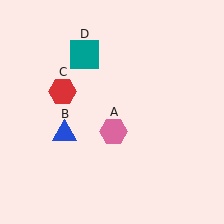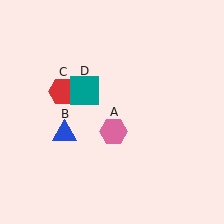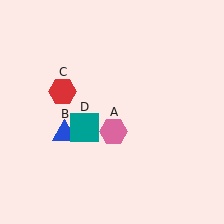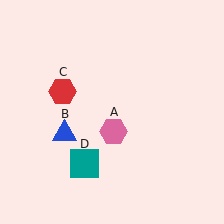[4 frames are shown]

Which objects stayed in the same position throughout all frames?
Pink hexagon (object A) and blue triangle (object B) and red hexagon (object C) remained stationary.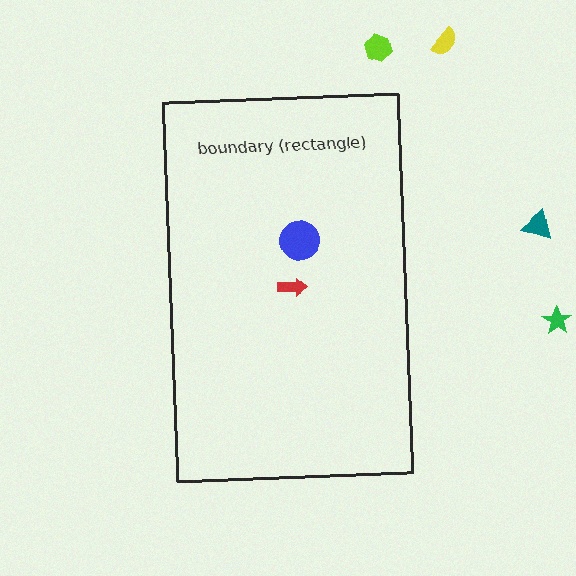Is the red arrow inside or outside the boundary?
Inside.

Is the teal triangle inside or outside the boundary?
Outside.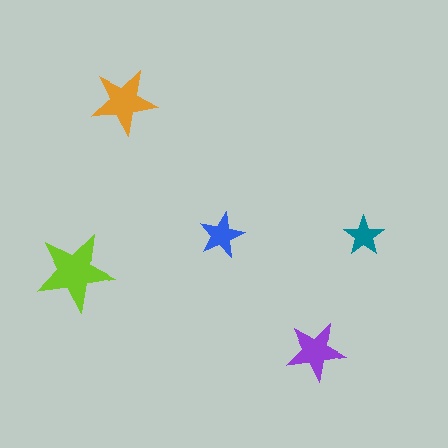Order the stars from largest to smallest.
the lime one, the orange one, the purple one, the blue one, the teal one.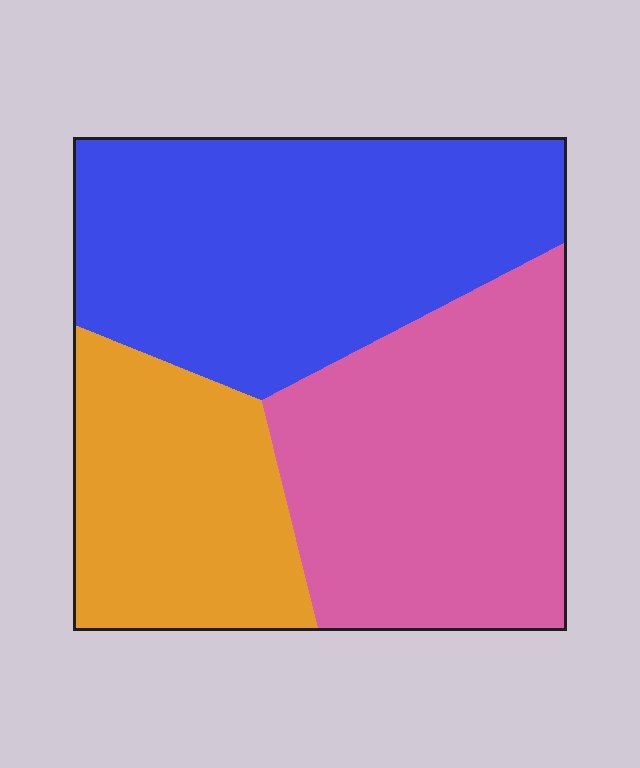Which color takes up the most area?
Blue, at roughly 40%.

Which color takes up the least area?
Orange, at roughly 25%.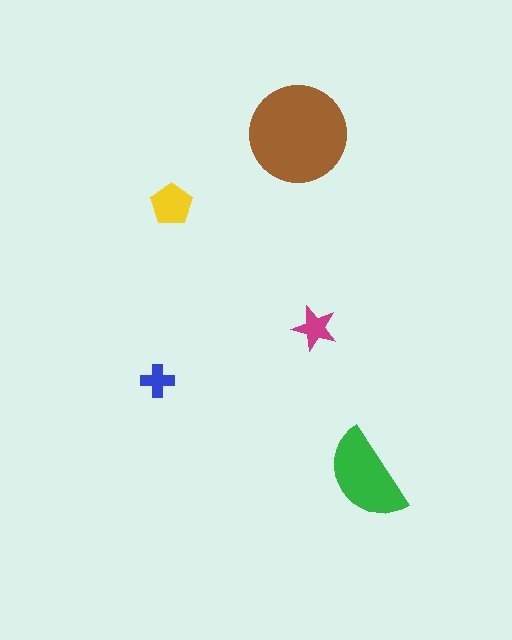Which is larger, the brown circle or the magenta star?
The brown circle.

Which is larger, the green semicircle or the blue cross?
The green semicircle.